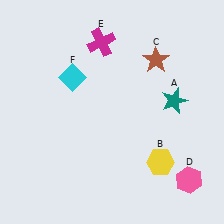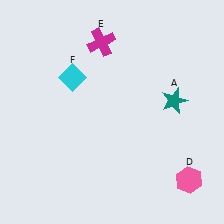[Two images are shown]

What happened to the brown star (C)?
The brown star (C) was removed in Image 2. It was in the top-right area of Image 1.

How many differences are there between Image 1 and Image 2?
There are 2 differences between the two images.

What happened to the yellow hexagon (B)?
The yellow hexagon (B) was removed in Image 2. It was in the bottom-right area of Image 1.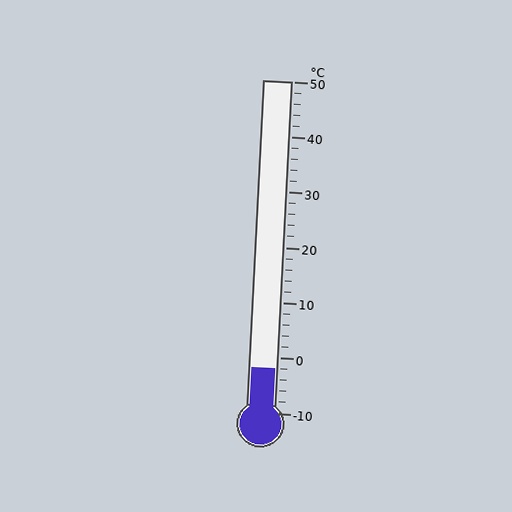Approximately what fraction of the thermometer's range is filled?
The thermometer is filled to approximately 15% of its range.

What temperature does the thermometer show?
The thermometer shows approximately -2°C.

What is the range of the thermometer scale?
The thermometer scale ranges from -10°C to 50°C.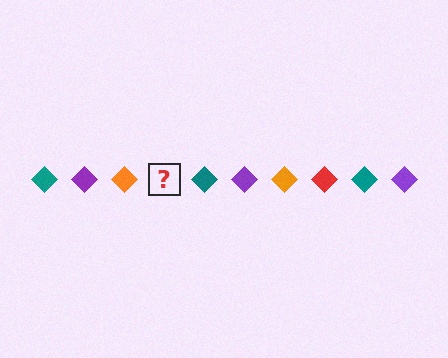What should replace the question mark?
The question mark should be replaced with a red diamond.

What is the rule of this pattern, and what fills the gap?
The rule is that the pattern cycles through teal, purple, orange, red diamonds. The gap should be filled with a red diamond.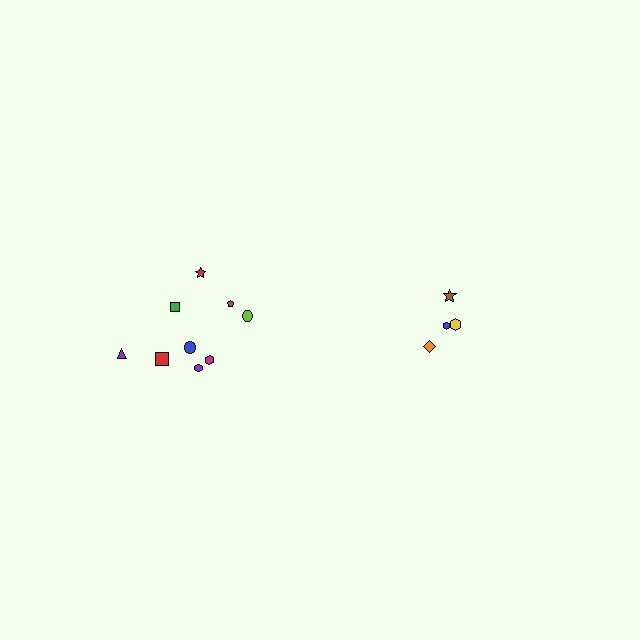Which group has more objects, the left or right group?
The left group.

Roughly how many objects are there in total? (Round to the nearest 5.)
Roughly 15 objects in total.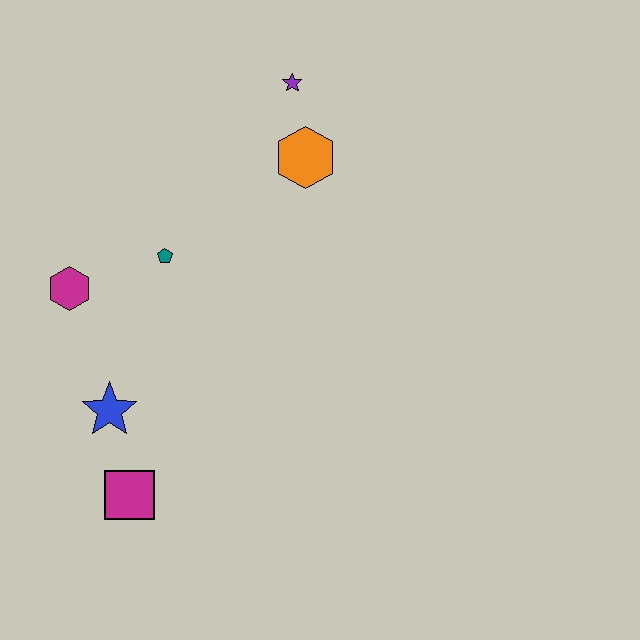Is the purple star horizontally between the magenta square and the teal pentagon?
No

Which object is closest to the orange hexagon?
The purple star is closest to the orange hexagon.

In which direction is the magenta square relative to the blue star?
The magenta square is below the blue star.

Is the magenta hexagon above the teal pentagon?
No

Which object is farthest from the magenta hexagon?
The purple star is farthest from the magenta hexagon.